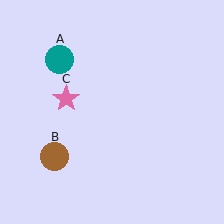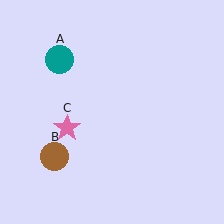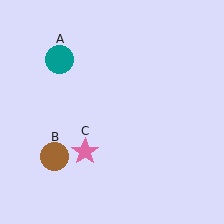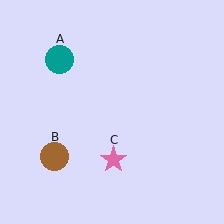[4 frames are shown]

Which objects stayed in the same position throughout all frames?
Teal circle (object A) and brown circle (object B) remained stationary.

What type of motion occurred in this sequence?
The pink star (object C) rotated counterclockwise around the center of the scene.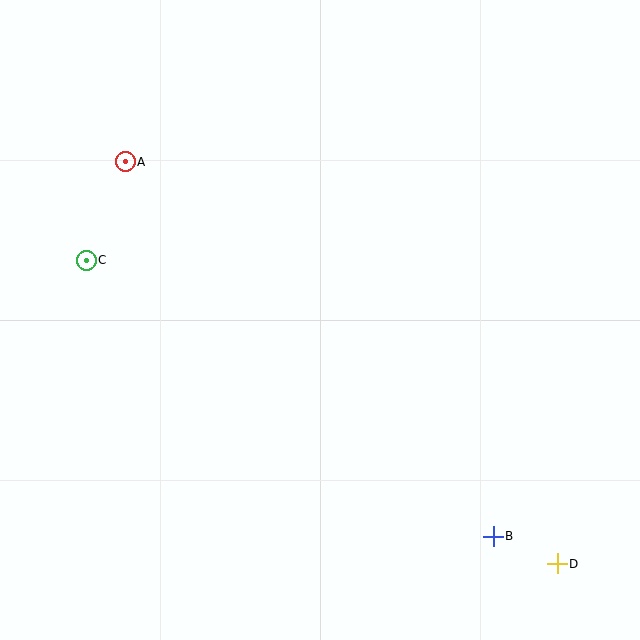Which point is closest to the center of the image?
Point C at (86, 260) is closest to the center.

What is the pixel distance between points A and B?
The distance between A and B is 525 pixels.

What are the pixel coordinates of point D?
Point D is at (557, 564).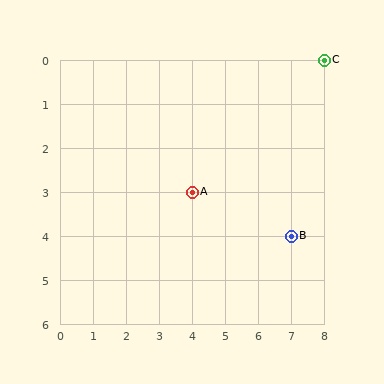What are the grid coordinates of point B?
Point B is at grid coordinates (7, 4).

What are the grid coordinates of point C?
Point C is at grid coordinates (8, 0).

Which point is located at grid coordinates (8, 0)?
Point C is at (8, 0).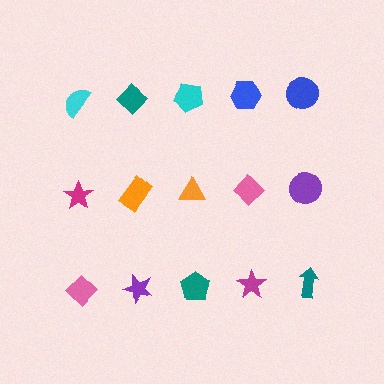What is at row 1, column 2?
A teal diamond.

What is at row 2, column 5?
A purple circle.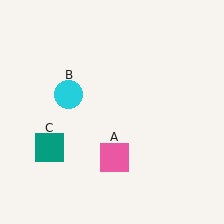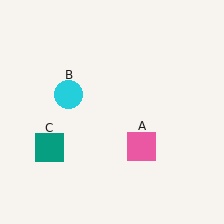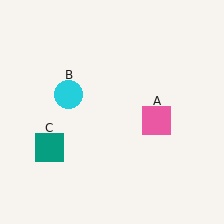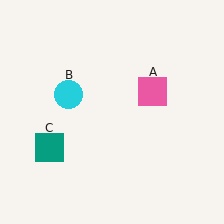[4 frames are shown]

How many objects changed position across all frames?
1 object changed position: pink square (object A).